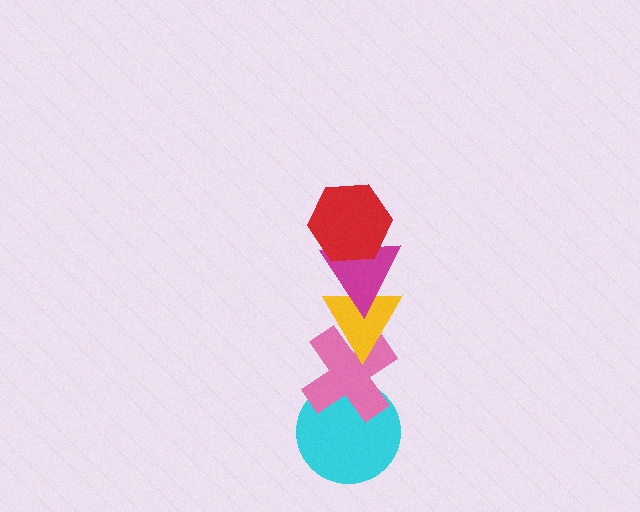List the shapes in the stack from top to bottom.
From top to bottom: the red hexagon, the magenta triangle, the yellow triangle, the pink cross, the cyan circle.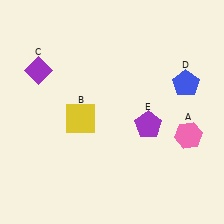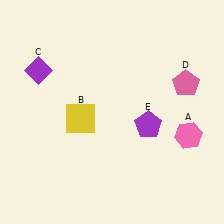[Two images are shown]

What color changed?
The pentagon (D) changed from blue in Image 1 to pink in Image 2.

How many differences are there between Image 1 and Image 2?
There is 1 difference between the two images.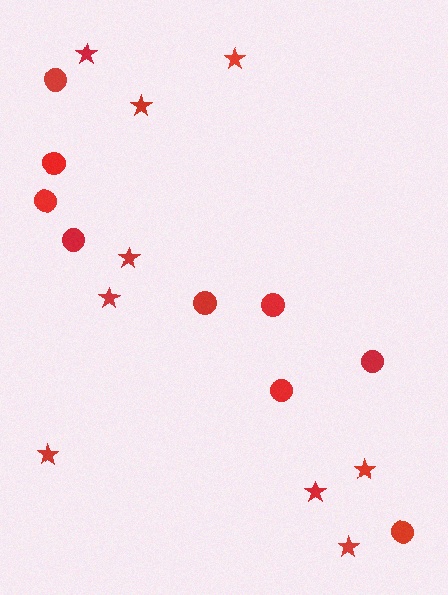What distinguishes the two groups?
There are 2 groups: one group of stars (9) and one group of circles (9).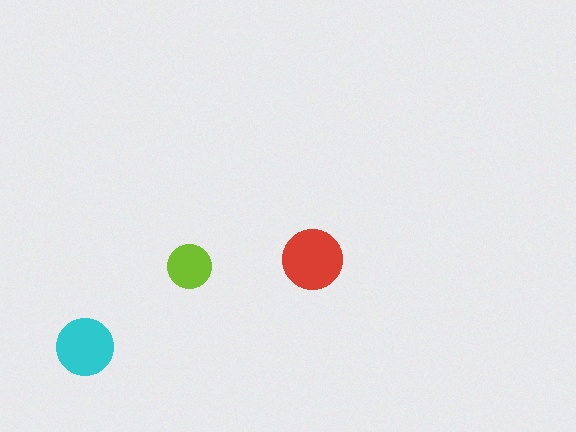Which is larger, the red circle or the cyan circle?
The red one.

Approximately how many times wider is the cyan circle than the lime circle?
About 1.5 times wider.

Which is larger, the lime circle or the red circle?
The red one.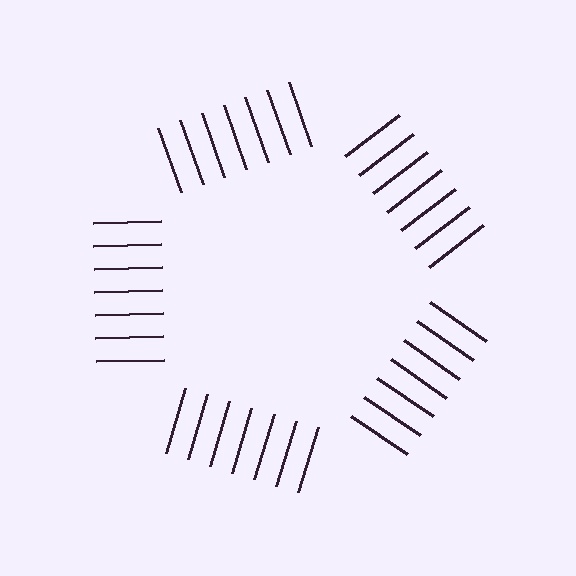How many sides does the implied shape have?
5 sides — the line-ends trace a pentagon.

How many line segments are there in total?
35 — 7 along each of the 5 edges.